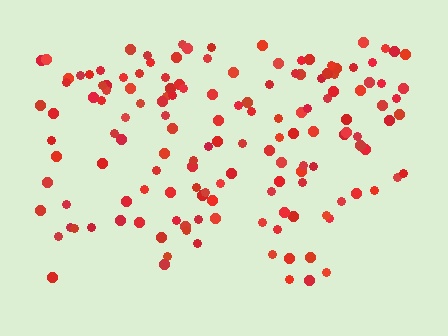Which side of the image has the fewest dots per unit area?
The bottom.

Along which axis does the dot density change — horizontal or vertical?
Vertical.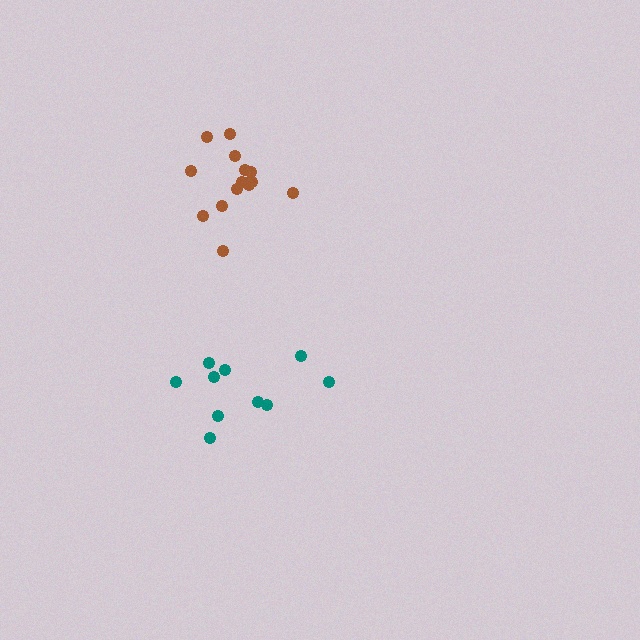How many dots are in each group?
Group 1: 10 dots, Group 2: 15 dots (25 total).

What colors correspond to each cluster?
The clusters are colored: teal, brown.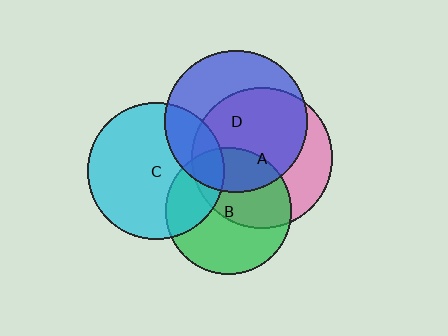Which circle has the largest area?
Circle D (blue).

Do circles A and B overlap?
Yes.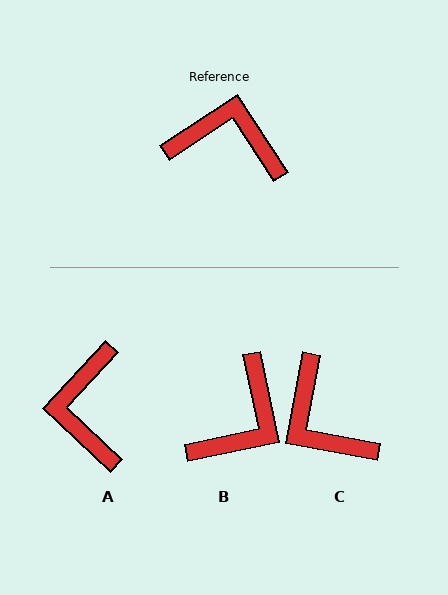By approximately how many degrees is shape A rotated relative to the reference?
Approximately 104 degrees counter-clockwise.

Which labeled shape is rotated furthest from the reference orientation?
C, about 136 degrees away.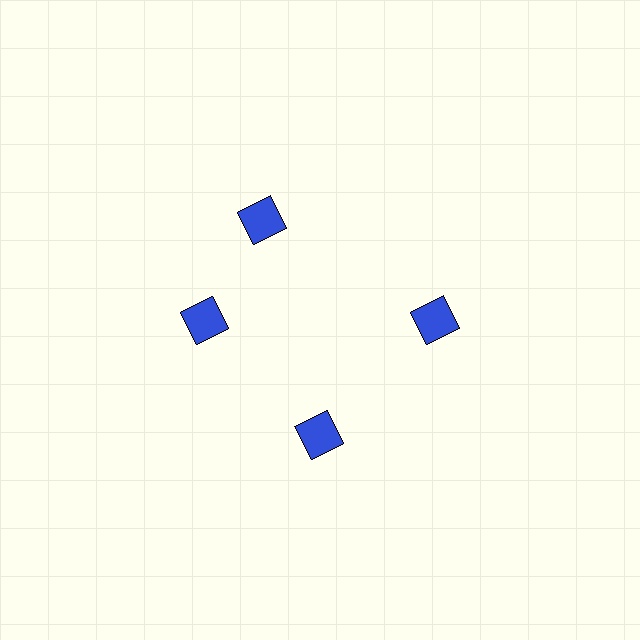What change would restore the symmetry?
The symmetry would be restored by rotating it back into even spacing with its neighbors so that all 4 squares sit at equal angles and equal distance from the center.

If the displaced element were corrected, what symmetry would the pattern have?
It would have 4-fold rotational symmetry — the pattern would map onto itself every 90 degrees.